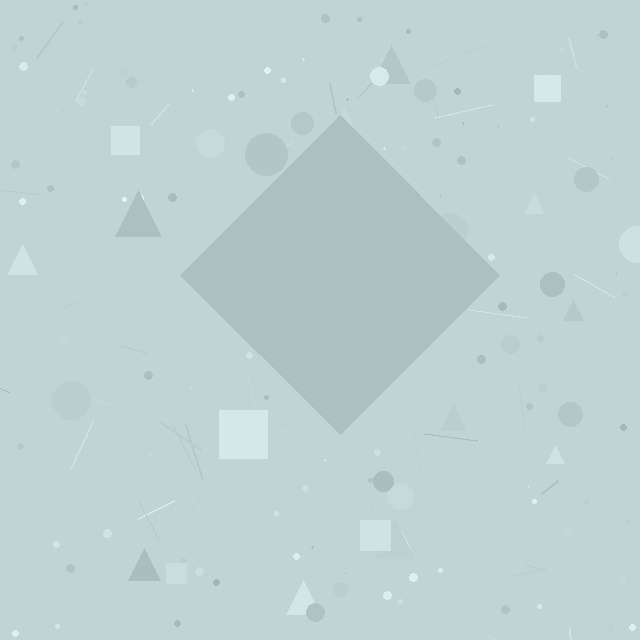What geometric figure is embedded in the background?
A diamond is embedded in the background.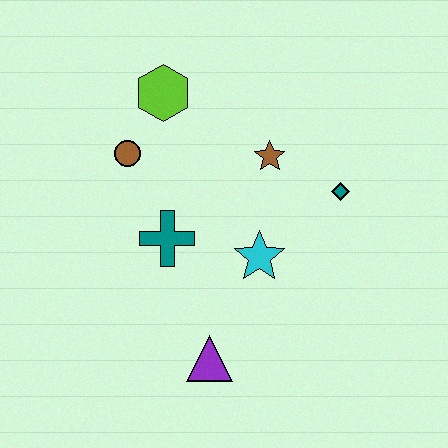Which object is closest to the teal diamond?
The brown star is closest to the teal diamond.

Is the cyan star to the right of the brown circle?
Yes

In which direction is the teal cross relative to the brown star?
The teal cross is to the left of the brown star.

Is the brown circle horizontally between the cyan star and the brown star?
No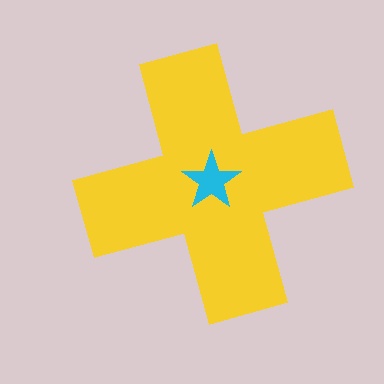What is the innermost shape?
The cyan star.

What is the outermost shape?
The yellow cross.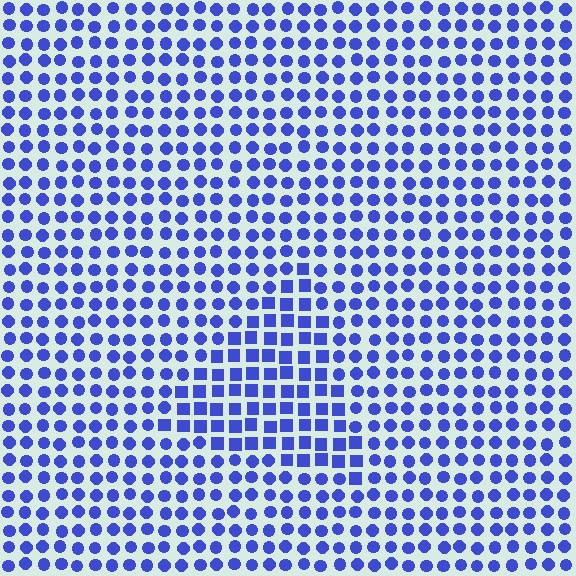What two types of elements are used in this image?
The image uses squares inside the triangle region and circles outside it.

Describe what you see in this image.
The image is filled with small blue elements arranged in a uniform grid. A triangle-shaped region contains squares, while the surrounding area contains circles. The boundary is defined purely by the change in element shape.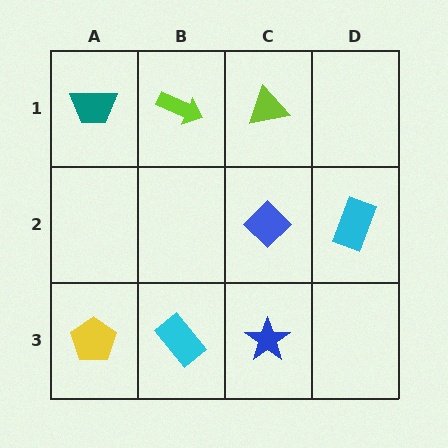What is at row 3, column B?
A cyan rectangle.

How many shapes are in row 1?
3 shapes.